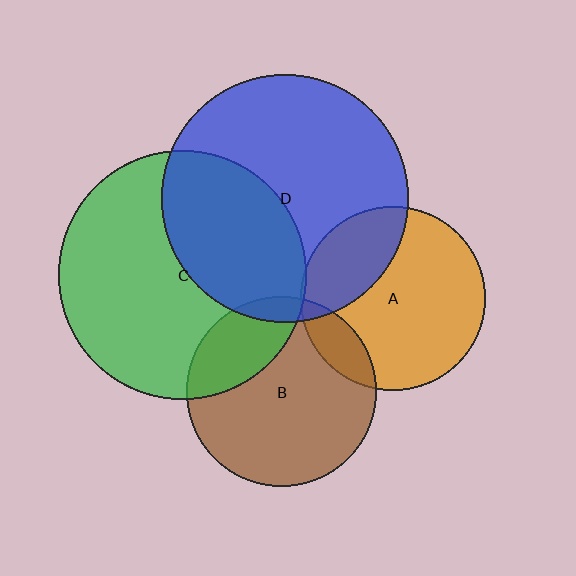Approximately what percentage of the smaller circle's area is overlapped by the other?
Approximately 30%.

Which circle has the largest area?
Circle C (green).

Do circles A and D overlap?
Yes.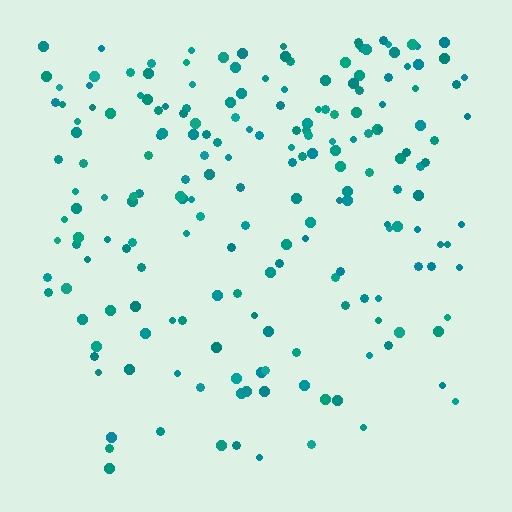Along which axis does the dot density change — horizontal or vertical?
Vertical.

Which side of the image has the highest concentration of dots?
The top.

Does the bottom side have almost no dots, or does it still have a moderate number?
Still a moderate number, just noticeably fewer than the top.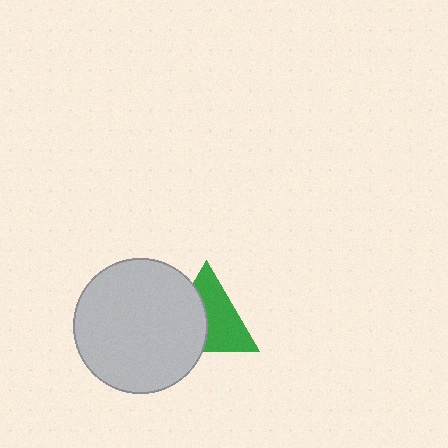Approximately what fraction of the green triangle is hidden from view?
Roughly 44% of the green triangle is hidden behind the light gray circle.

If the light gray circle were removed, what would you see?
You would see the complete green triangle.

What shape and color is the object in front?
The object in front is a light gray circle.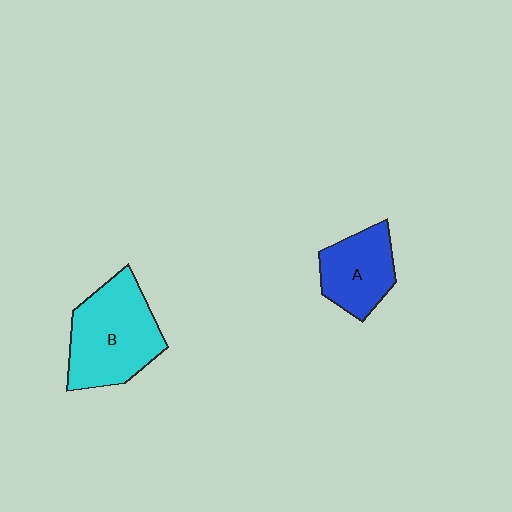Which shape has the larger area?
Shape B (cyan).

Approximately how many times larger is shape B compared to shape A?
Approximately 1.6 times.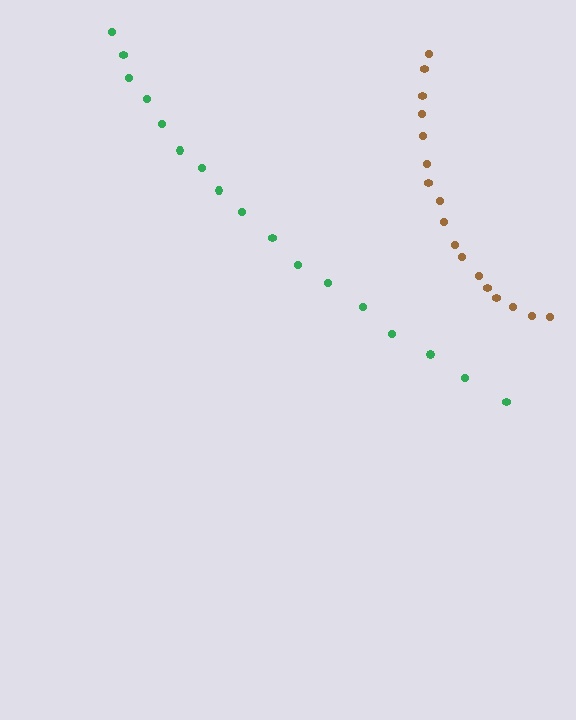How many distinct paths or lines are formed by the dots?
There are 2 distinct paths.